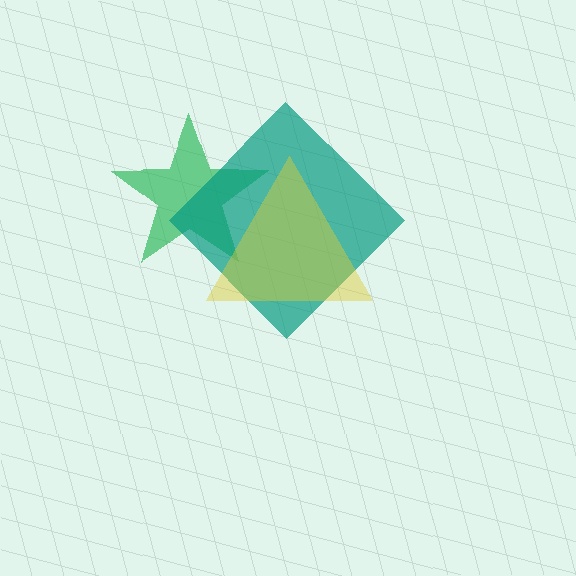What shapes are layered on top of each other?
The layered shapes are: a green star, a teal diamond, a yellow triangle.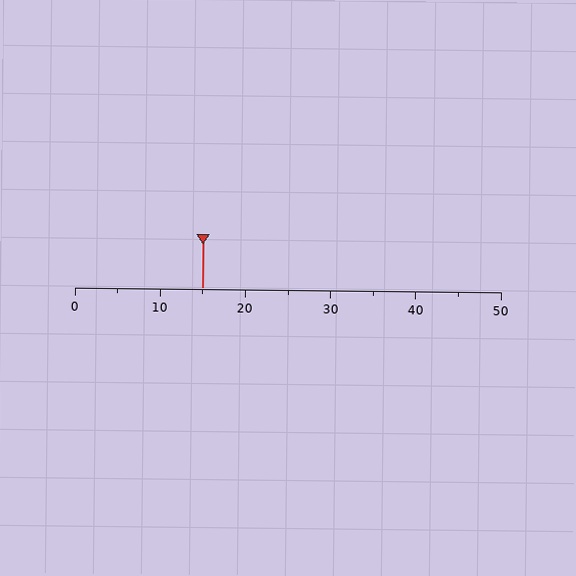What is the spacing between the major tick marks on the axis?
The major ticks are spaced 10 apart.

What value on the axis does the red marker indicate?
The marker indicates approximately 15.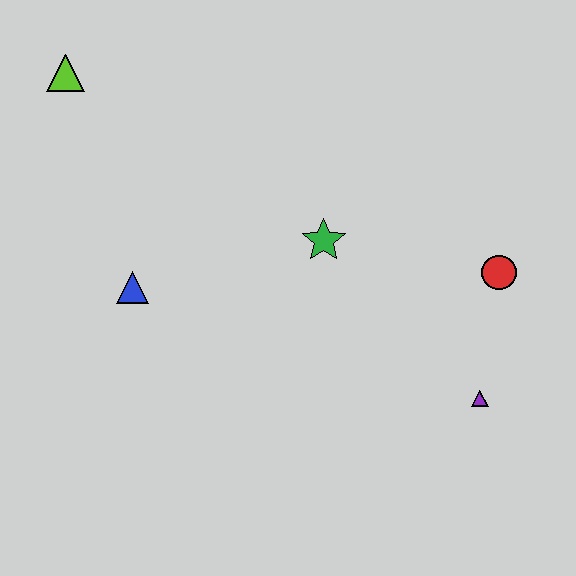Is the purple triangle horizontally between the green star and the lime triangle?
No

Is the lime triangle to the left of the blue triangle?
Yes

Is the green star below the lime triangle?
Yes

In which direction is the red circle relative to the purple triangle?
The red circle is above the purple triangle.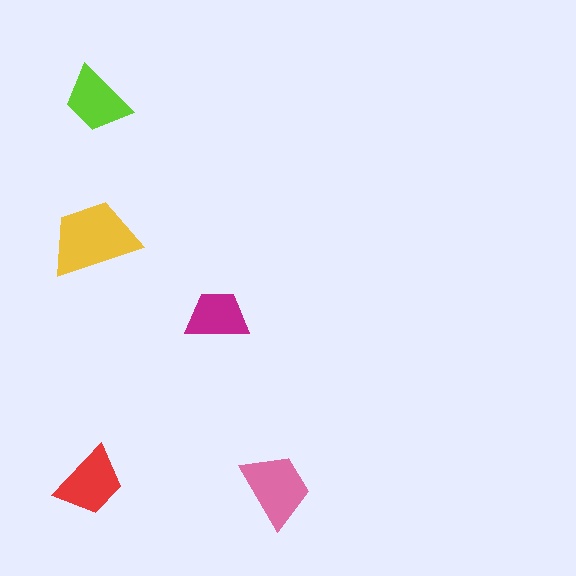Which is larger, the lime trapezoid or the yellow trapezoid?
The yellow one.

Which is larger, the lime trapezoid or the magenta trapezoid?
The lime one.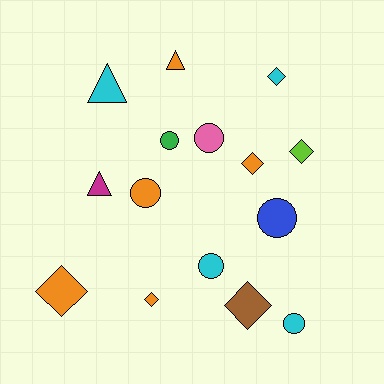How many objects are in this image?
There are 15 objects.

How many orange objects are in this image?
There are 5 orange objects.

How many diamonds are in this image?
There are 6 diamonds.